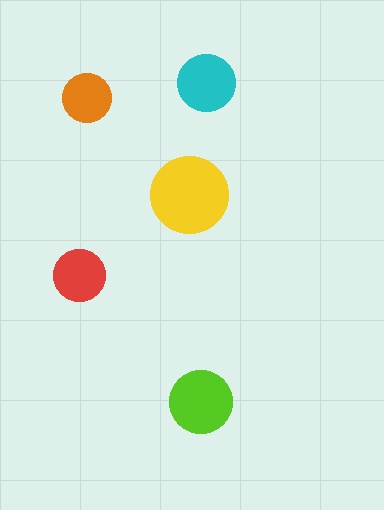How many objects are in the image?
There are 5 objects in the image.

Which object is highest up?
The cyan circle is topmost.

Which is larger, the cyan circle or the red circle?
The cyan one.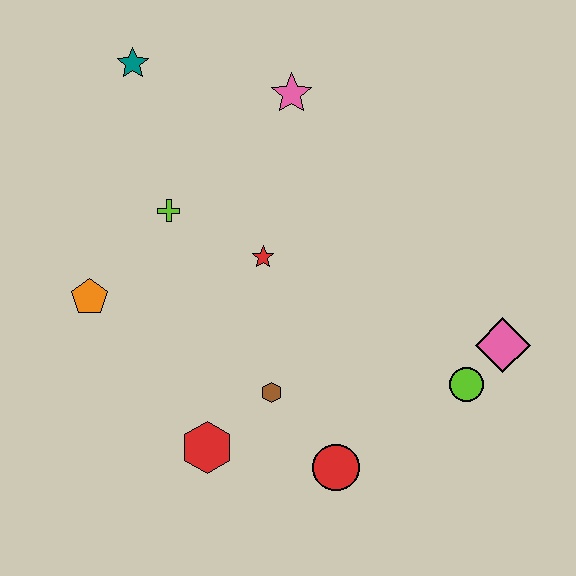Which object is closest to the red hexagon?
The brown hexagon is closest to the red hexagon.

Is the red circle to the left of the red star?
No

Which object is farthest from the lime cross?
The pink diamond is farthest from the lime cross.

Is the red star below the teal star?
Yes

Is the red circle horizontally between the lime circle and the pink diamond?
No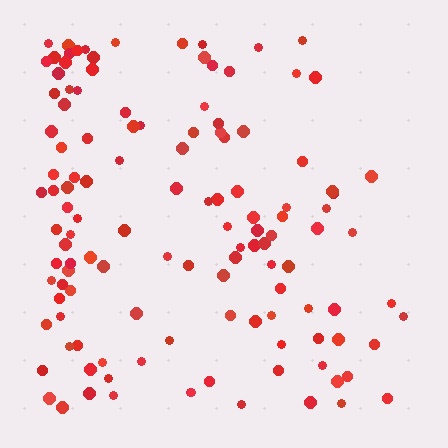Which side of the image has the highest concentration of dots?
The left.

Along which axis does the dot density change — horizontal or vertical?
Horizontal.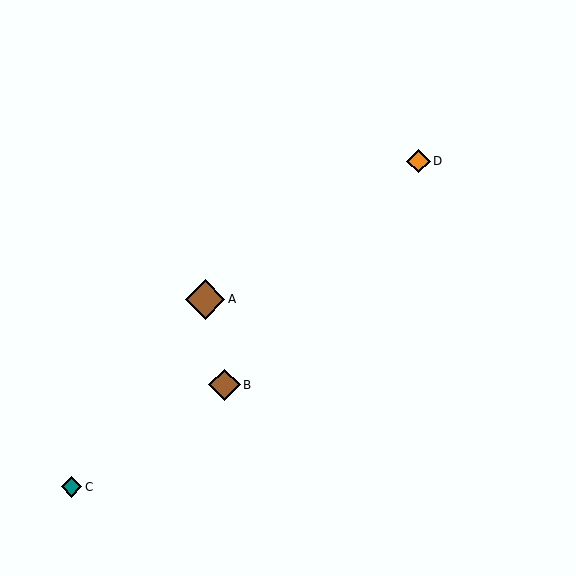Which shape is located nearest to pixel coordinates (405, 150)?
The orange diamond (labeled D) at (418, 161) is nearest to that location.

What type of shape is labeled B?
Shape B is a brown diamond.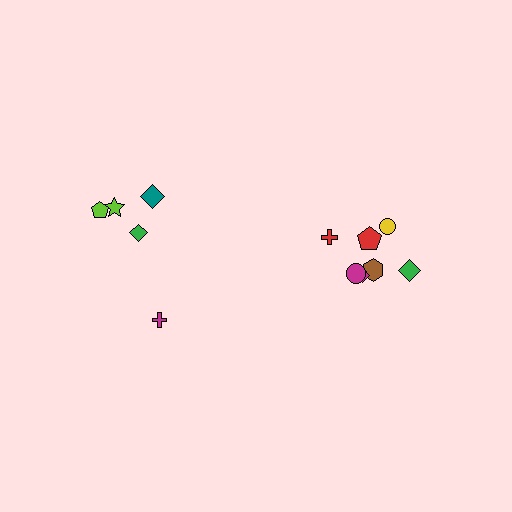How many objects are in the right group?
There are 7 objects.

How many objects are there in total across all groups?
There are 12 objects.